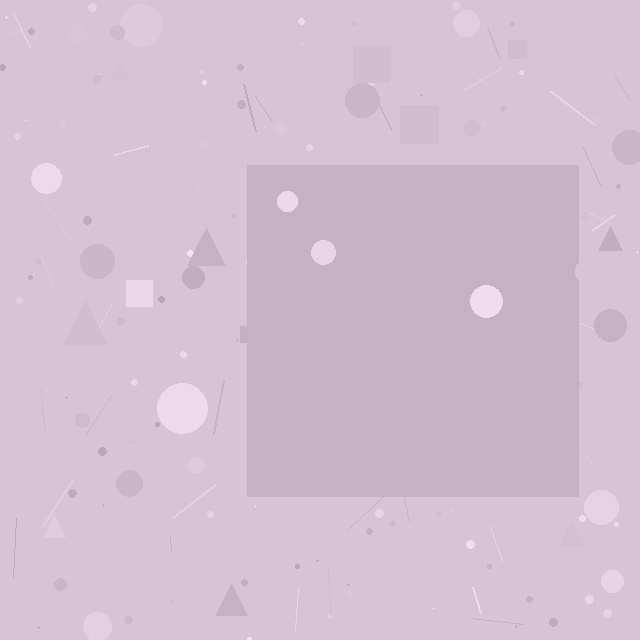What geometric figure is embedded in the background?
A square is embedded in the background.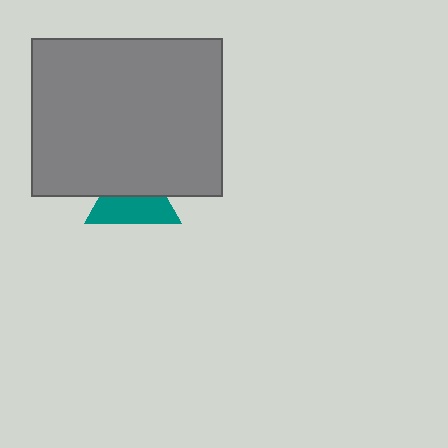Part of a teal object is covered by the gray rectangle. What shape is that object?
It is a triangle.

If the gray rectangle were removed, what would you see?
You would see the complete teal triangle.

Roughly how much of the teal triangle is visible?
About half of it is visible (roughly 51%).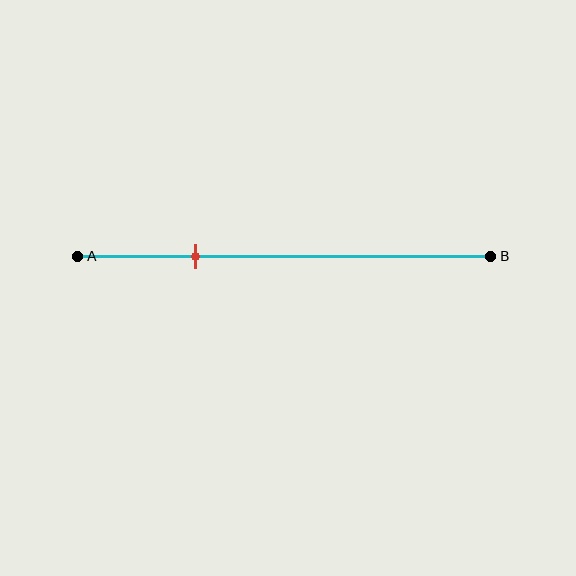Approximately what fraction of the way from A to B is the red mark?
The red mark is approximately 30% of the way from A to B.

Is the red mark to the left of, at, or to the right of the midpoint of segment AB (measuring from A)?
The red mark is to the left of the midpoint of segment AB.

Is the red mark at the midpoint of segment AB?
No, the mark is at about 30% from A, not at the 50% midpoint.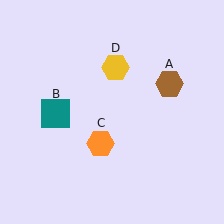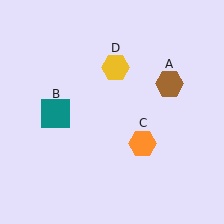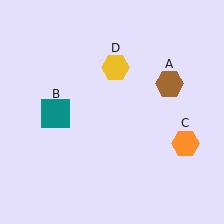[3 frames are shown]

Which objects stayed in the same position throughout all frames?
Brown hexagon (object A) and teal square (object B) and yellow hexagon (object D) remained stationary.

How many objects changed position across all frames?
1 object changed position: orange hexagon (object C).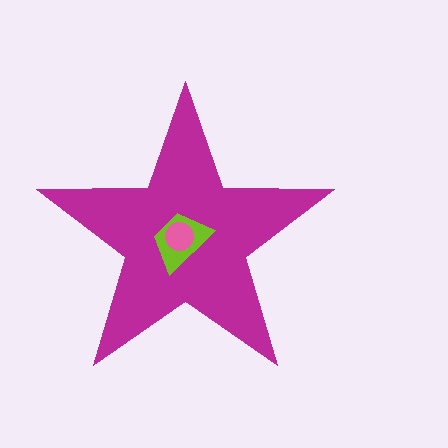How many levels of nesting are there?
3.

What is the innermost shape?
The pink circle.